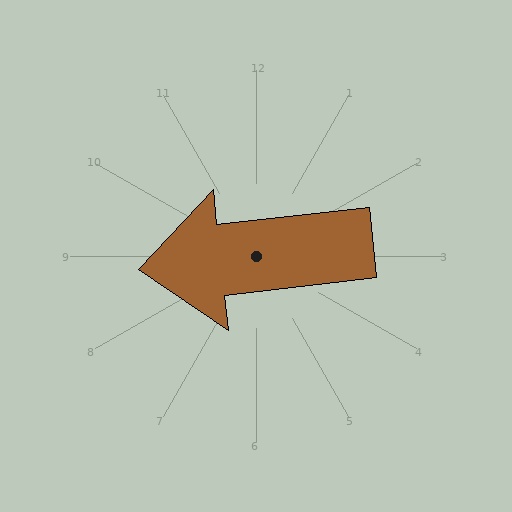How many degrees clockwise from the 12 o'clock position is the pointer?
Approximately 264 degrees.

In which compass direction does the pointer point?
West.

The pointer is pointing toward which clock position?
Roughly 9 o'clock.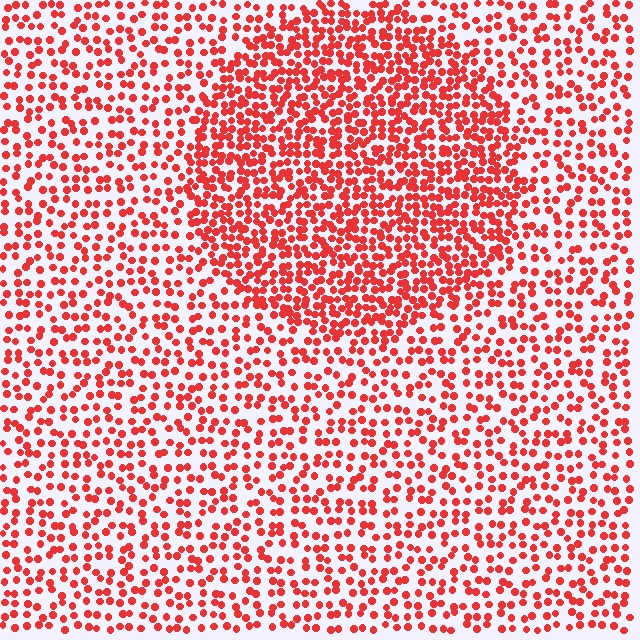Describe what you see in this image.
The image contains small red elements arranged at two different densities. A circle-shaped region is visible where the elements are more densely packed than the surrounding area.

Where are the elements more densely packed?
The elements are more densely packed inside the circle boundary.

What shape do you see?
I see a circle.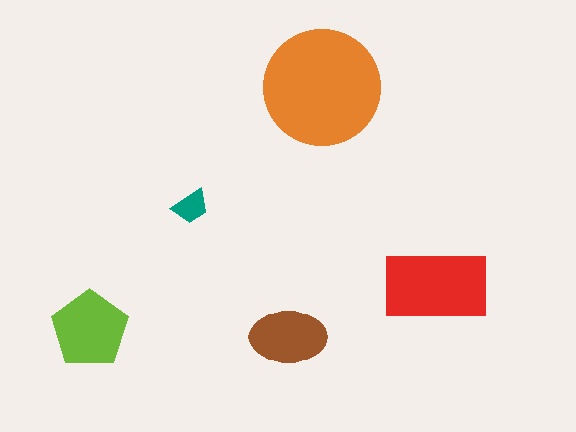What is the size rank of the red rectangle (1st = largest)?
2nd.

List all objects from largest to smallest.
The orange circle, the red rectangle, the lime pentagon, the brown ellipse, the teal trapezoid.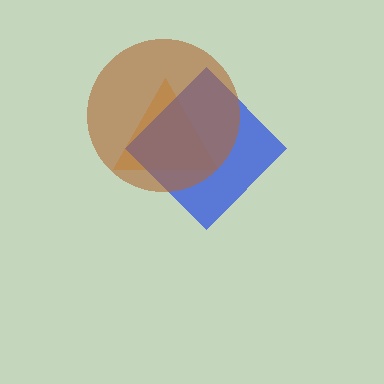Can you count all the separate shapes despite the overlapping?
Yes, there are 3 separate shapes.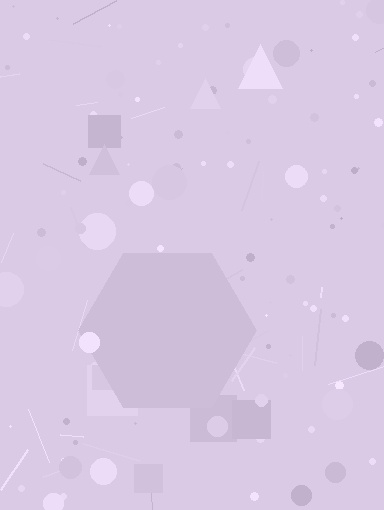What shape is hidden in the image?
A hexagon is hidden in the image.